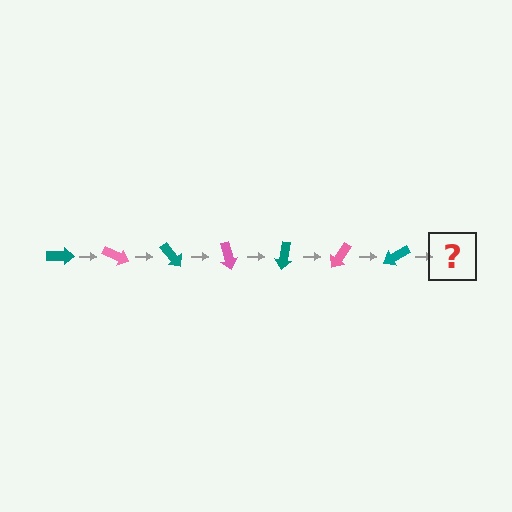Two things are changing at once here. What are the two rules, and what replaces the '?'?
The two rules are that it rotates 25 degrees each step and the color cycles through teal and pink. The '?' should be a pink arrow, rotated 175 degrees from the start.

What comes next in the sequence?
The next element should be a pink arrow, rotated 175 degrees from the start.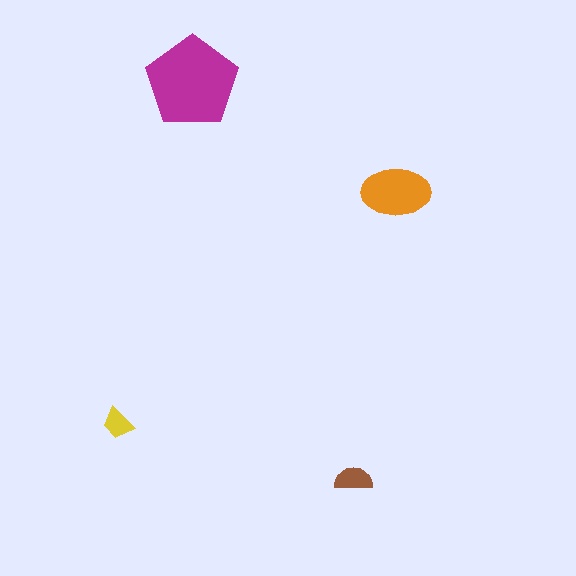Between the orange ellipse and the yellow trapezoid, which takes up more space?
The orange ellipse.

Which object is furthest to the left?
The yellow trapezoid is leftmost.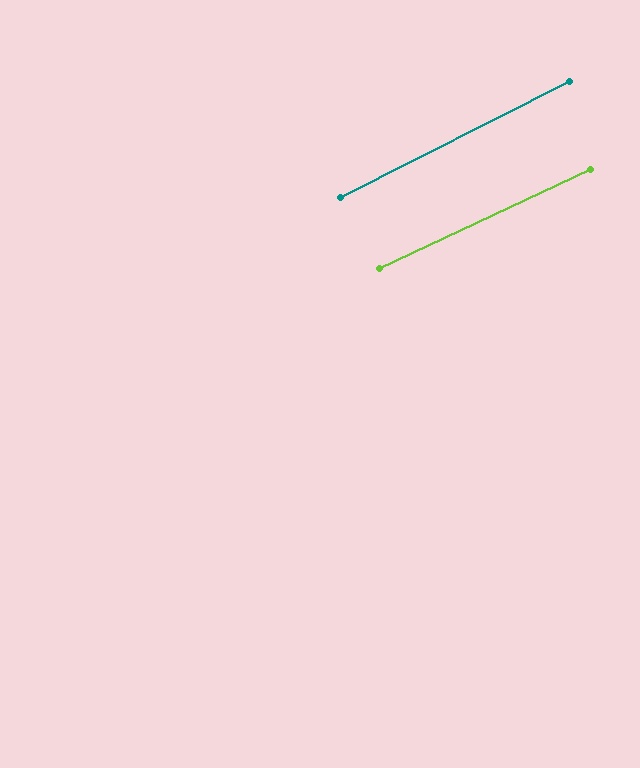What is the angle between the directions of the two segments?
Approximately 1 degree.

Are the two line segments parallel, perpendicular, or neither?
Parallel — their directions differ by only 1.5°.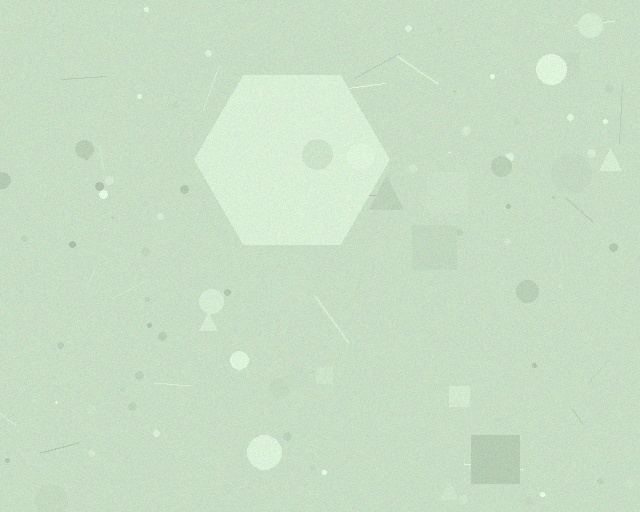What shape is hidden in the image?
A hexagon is hidden in the image.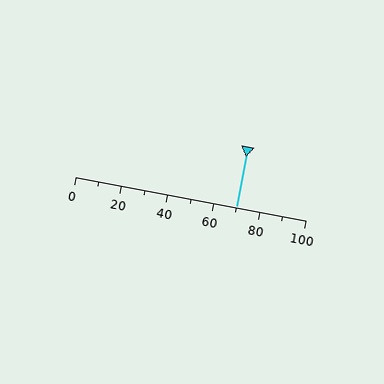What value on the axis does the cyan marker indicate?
The marker indicates approximately 70.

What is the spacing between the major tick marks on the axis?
The major ticks are spaced 20 apart.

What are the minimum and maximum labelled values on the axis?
The axis runs from 0 to 100.